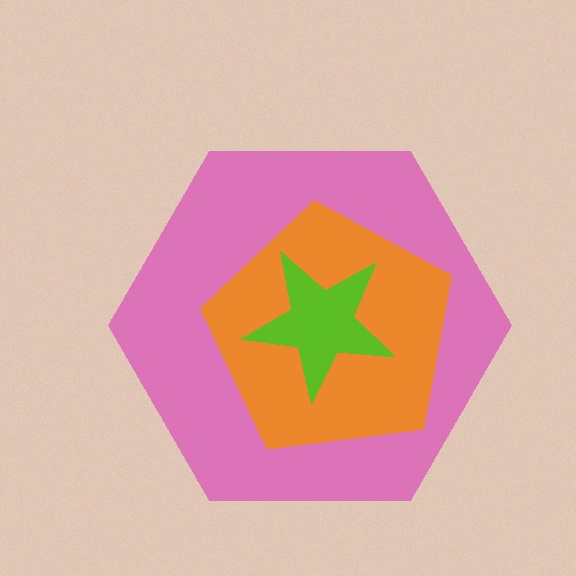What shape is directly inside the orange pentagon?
The lime star.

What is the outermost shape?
The pink hexagon.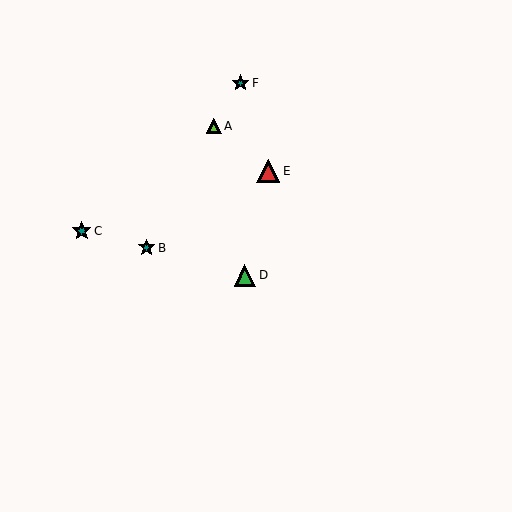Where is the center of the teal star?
The center of the teal star is at (241, 83).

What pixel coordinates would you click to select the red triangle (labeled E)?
Click at (268, 171) to select the red triangle E.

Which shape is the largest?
The red triangle (labeled E) is the largest.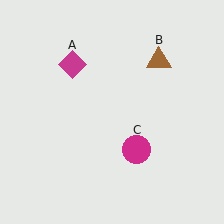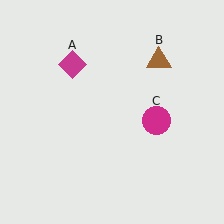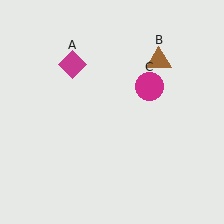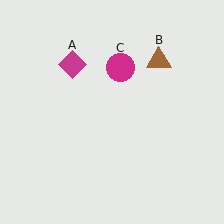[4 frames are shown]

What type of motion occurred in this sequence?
The magenta circle (object C) rotated counterclockwise around the center of the scene.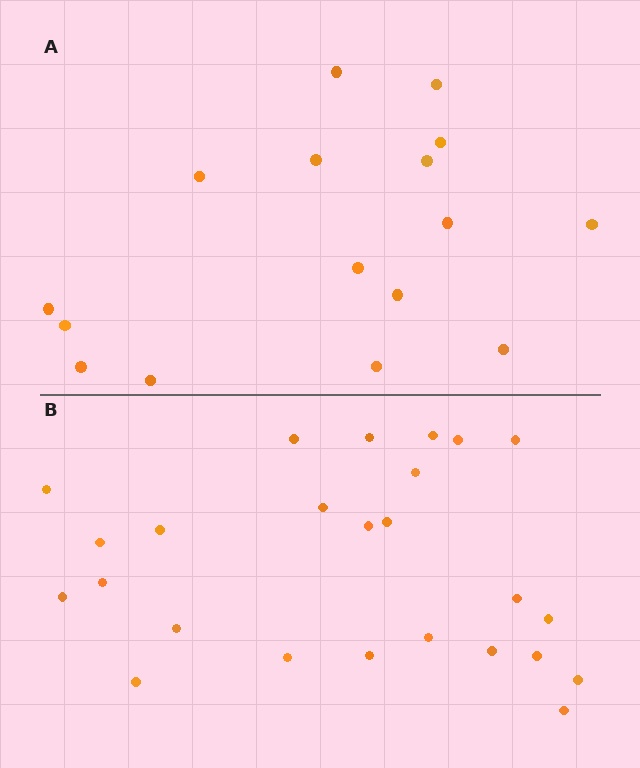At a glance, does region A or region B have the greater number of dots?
Region B (the bottom region) has more dots.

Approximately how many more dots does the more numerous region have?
Region B has roughly 8 or so more dots than region A.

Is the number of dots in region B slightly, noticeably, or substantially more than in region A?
Region B has substantially more. The ratio is roughly 1.6 to 1.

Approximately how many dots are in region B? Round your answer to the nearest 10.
About 20 dots. (The exact count is 25, which rounds to 20.)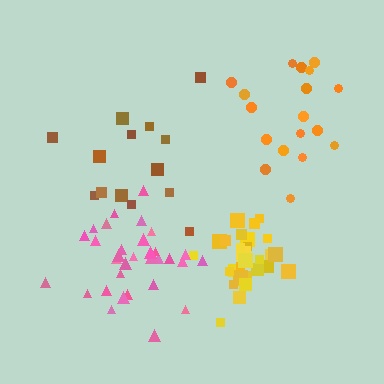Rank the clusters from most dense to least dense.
yellow, pink, orange, brown.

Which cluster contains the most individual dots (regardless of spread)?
Pink (32).